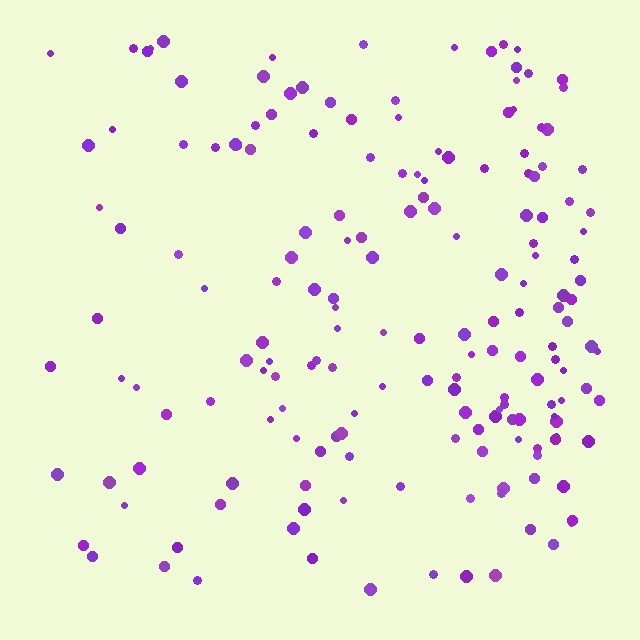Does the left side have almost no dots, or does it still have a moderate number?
Still a moderate number, just noticeably fewer than the right.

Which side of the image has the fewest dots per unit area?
The left.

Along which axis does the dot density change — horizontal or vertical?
Horizontal.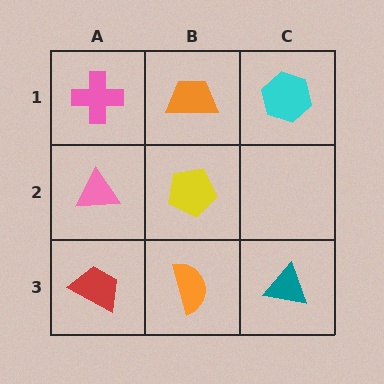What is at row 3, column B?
An orange semicircle.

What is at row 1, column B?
An orange trapezoid.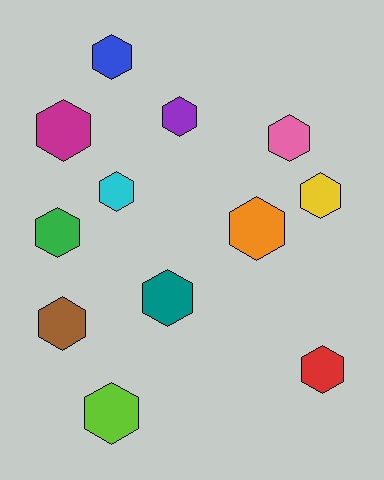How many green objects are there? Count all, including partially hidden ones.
There is 1 green object.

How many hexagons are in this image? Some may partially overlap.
There are 12 hexagons.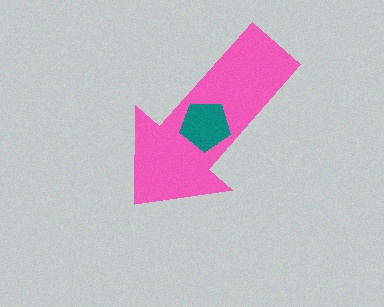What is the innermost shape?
The teal pentagon.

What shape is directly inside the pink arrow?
The teal pentagon.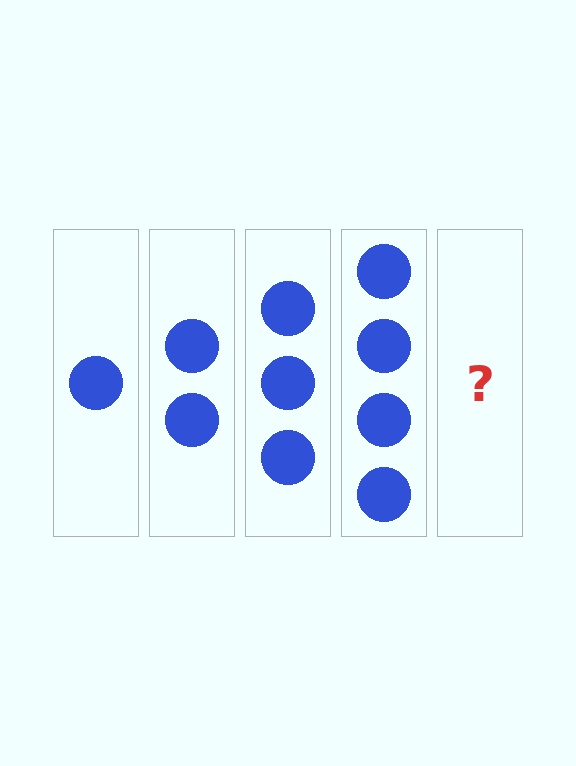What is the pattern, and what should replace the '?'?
The pattern is that each step adds one more circle. The '?' should be 5 circles.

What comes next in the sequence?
The next element should be 5 circles.